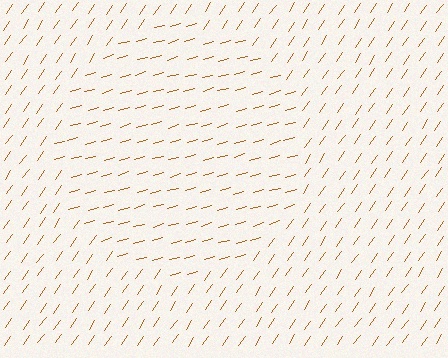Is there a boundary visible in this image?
Yes, there is a texture boundary formed by a change in line orientation.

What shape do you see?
I see a circle.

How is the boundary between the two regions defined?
The boundary is defined purely by a change in line orientation (approximately 40 degrees difference). All lines are the same color and thickness.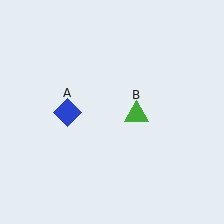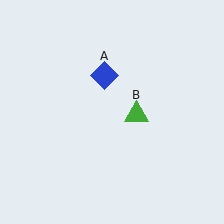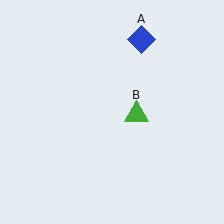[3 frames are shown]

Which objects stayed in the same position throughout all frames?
Green triangle (object B) remained stationary.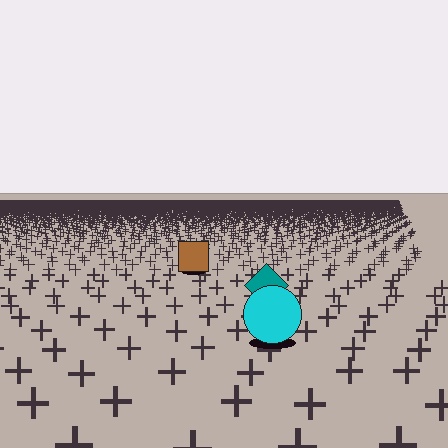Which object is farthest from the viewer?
The brown square is farthest from the viewer. It appears smaller and the ground texture around it is denser.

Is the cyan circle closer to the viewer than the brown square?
Yes. The cyan circle is closer — you can tell from the texture gradient: the ground texture is coarser near it.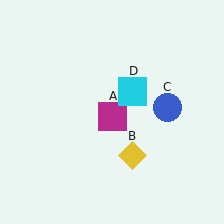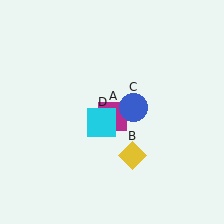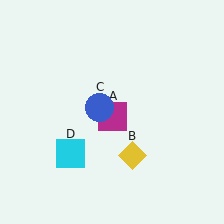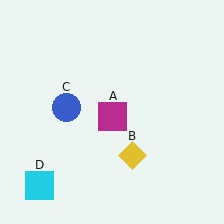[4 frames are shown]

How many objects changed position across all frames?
2 objects changed position: blue circle (object C), cyan square (object D).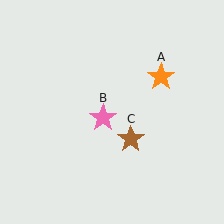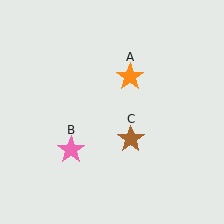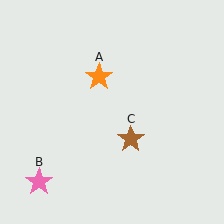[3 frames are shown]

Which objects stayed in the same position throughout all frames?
Brown star (object C) remained stationary.